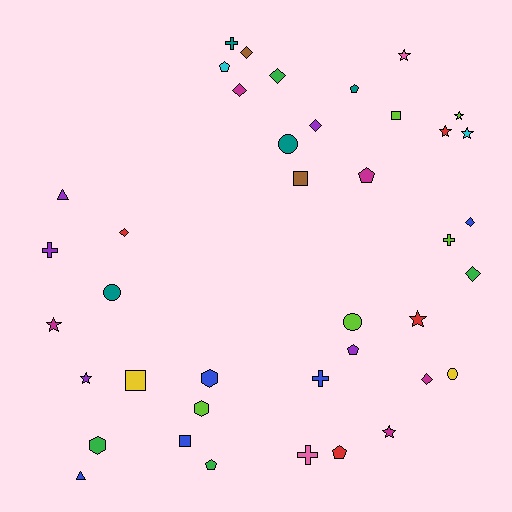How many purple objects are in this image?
There are 5 purple objects.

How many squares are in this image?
There are 4 squares.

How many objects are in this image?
There are 40 objects.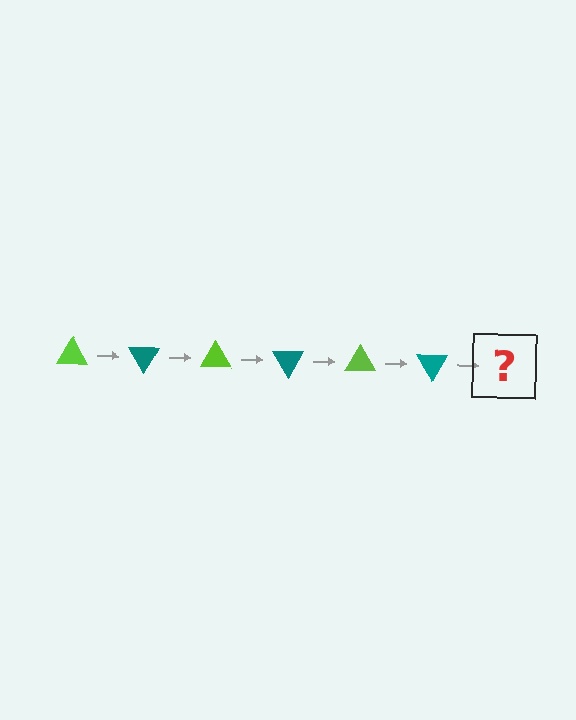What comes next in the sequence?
The next element should be a lime triangle, rotated 360 degrees from the start.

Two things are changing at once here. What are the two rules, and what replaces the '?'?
The two rules are that it rotates 60 degrees each step and the color cycles through lime and teal. The '?' should be a lime triangle, rotated 360 degrees from the start.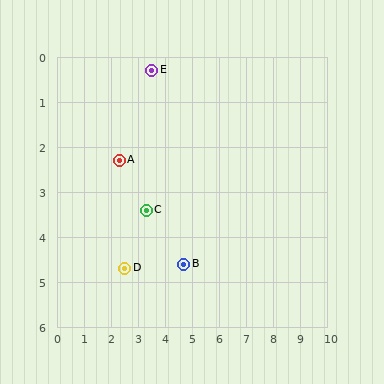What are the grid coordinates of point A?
Point A is at approximately (2.3, 2.3).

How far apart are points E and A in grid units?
Points E and A are about 2.3 grid units apart.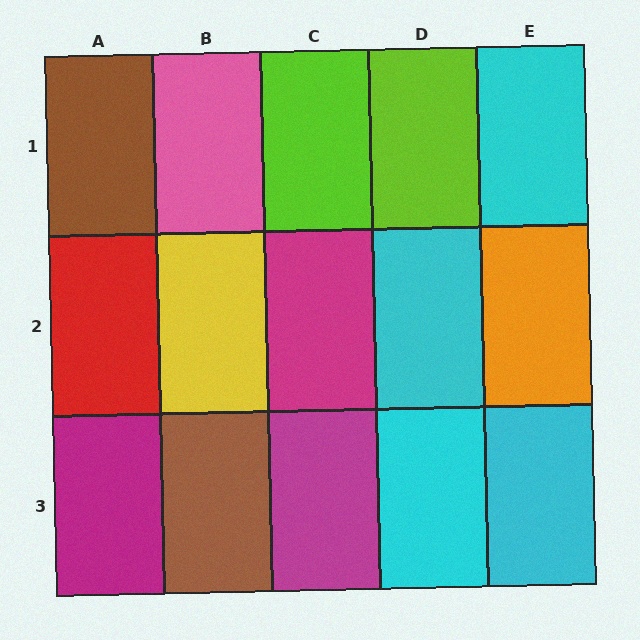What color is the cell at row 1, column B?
Pink.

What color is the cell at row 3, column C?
Magenta.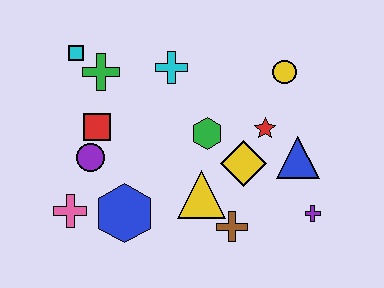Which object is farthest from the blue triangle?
The cyan square is farthest from the blue triangle.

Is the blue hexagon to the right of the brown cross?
No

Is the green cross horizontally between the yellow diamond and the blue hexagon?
No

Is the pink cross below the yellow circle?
Yes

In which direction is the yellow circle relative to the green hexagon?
The yellow circle is to the right of the green hexagon.